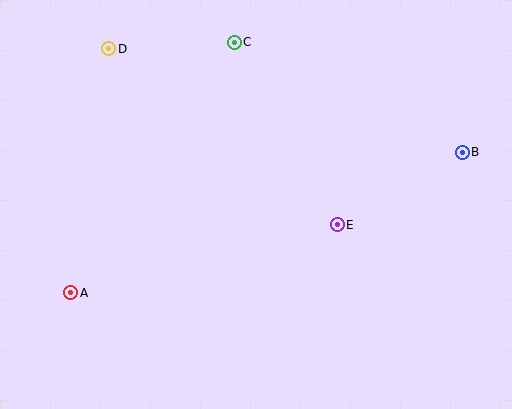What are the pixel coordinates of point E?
Point E is at (337, 225).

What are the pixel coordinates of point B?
Point B is at (462, 152).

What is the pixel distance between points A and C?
The distance between A and C is 299 pixels.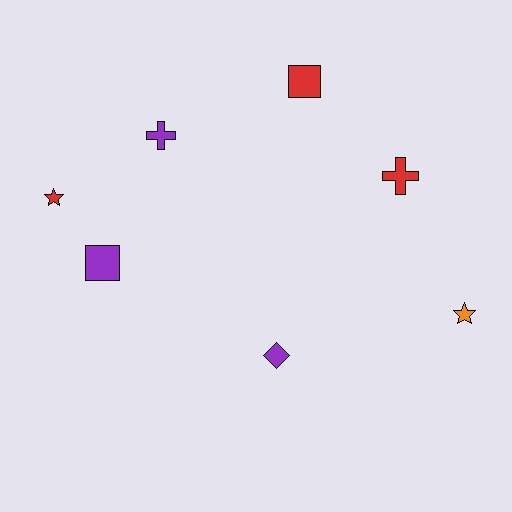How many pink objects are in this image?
There are no pink objects.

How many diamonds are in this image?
There is 1 diamond.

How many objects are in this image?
There are 7 objects.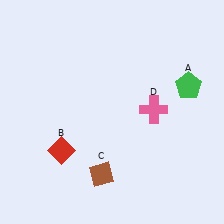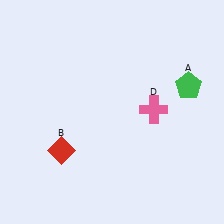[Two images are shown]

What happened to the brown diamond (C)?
The brown diamond (C) was removed in Image 2. It was in the bottom-left area of Image 1.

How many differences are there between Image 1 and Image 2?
There is 1 difference between the two images.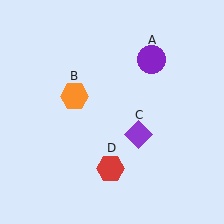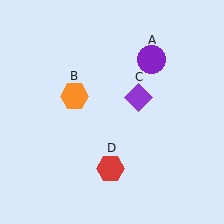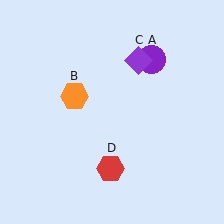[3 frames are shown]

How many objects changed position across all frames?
1 object changed position: purple diamond (object C).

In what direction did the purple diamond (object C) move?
The purple diamond (object C) moved up.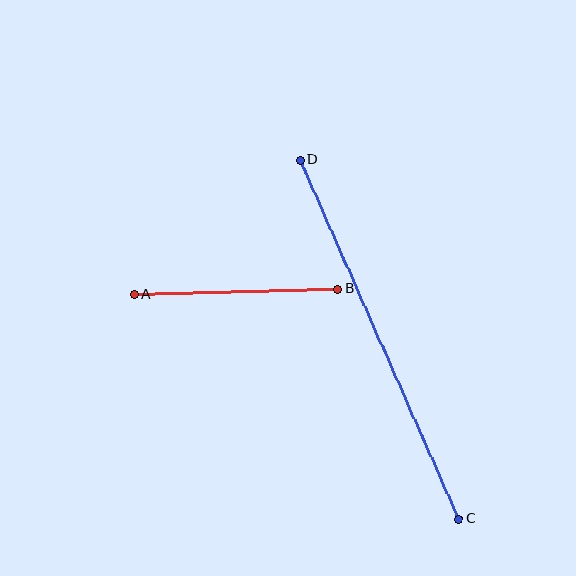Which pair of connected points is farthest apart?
Points C and D are farthest apart.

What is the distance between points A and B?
The distance is approximately 203 pixels.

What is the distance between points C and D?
The distance is approximately 392 pixels.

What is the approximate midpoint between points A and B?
The midpoint is at approximately (236, 291) pixels.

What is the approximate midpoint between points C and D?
The midpoint is at approximately (379, 339) pixels.